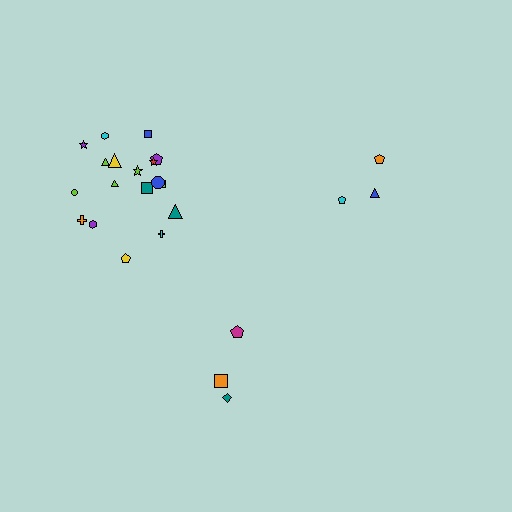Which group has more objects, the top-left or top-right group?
The top-left group.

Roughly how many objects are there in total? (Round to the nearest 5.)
Roughly 25 objects in total.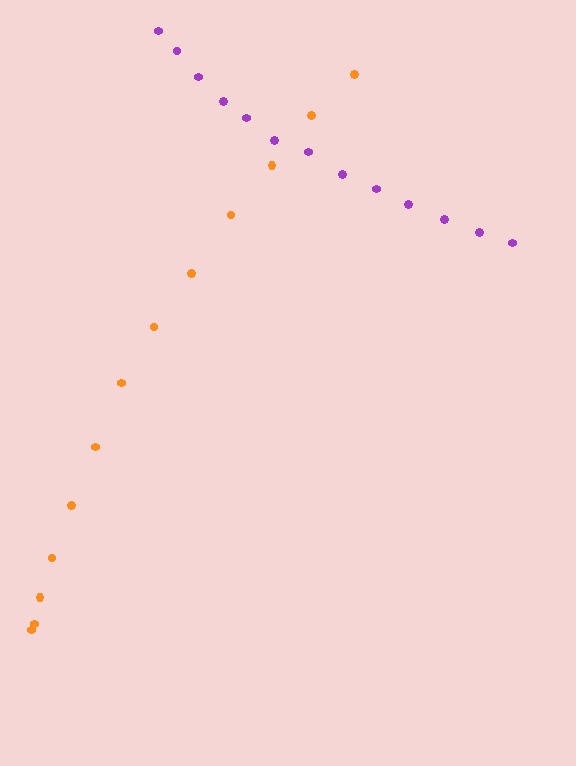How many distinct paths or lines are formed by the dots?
There are 2 distinct paths.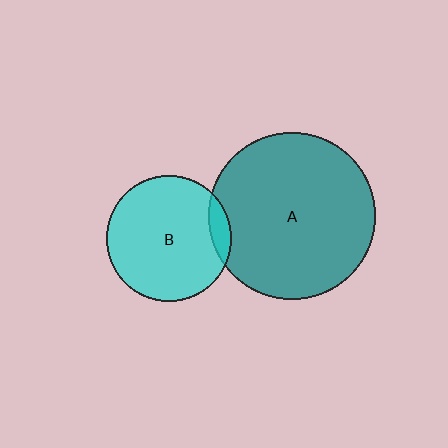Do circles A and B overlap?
Yes.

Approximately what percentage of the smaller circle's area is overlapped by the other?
Approximately 10%.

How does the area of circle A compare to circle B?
Approximately 1.8 times.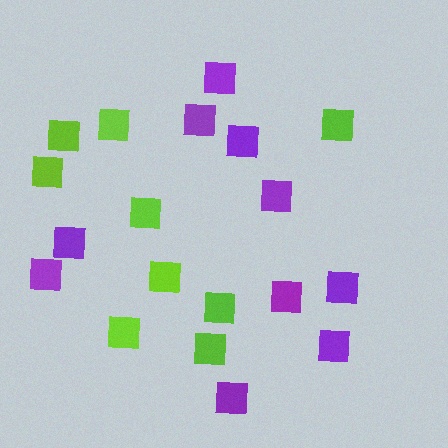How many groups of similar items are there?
There are 2 groups: one group of purple squares (10) and one group of lime squares (9).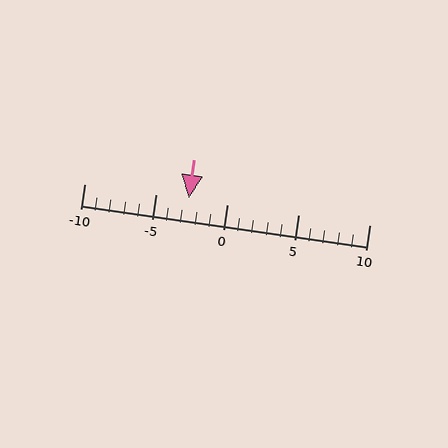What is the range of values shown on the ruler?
The ruler shows values from -10 to 10.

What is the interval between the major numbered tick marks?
The major tick marks are spaced 5 units apart.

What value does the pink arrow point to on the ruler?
The pink arrow points to approximately -3.